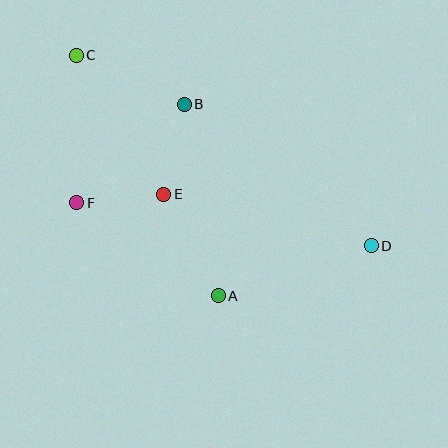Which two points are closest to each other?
Points E and F are closest to each other.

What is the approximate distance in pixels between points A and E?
The distance between A and E is approximately 116 pixels.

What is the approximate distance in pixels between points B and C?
The distance between B and C is approximately 119 pixels.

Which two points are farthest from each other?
Points C and D are farthest from each other.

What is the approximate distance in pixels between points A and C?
The distance between A and C is approximately 280 pixels.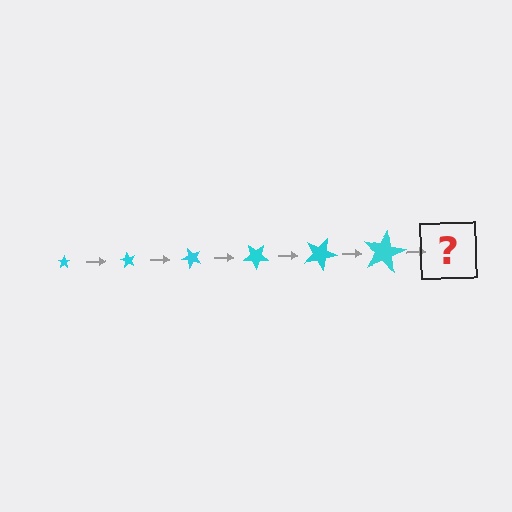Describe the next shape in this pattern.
It should be a star, larger than the previous one and rotated 360 degrees from the start.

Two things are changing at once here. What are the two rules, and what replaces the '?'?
The two rules are that the star grows larger each step and it rotates 60 degrees each step. The '?' should be a star, larger than the previous one and rotated 360 degrees from the start.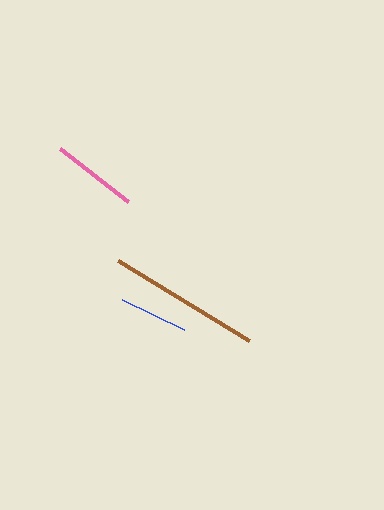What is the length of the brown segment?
The brown segment is approximately 153 pixels long.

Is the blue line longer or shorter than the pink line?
The pink line is longer than the blue line.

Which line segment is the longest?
The brown line is the longest at approximately 153 pixels.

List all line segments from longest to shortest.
From longest to shortest: brown, pink, blue.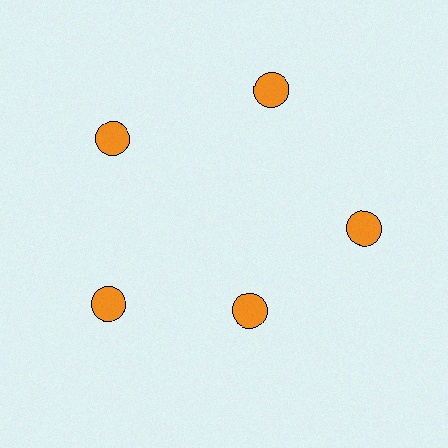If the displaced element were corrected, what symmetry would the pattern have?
It would have 5-fold rotational symmetry — the pattern would map onto itself every 72 degrees.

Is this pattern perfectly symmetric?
No. The 5 orange circles are arranged in a ring, but one element near the 5 o'clock position is pulled inward toward the center, breaking the 5-fold rotational symmetry.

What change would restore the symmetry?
The symmetry would be restored by moving it outward, back onto the ring so that all 5 circles sit at equal angles and equal distance from the center.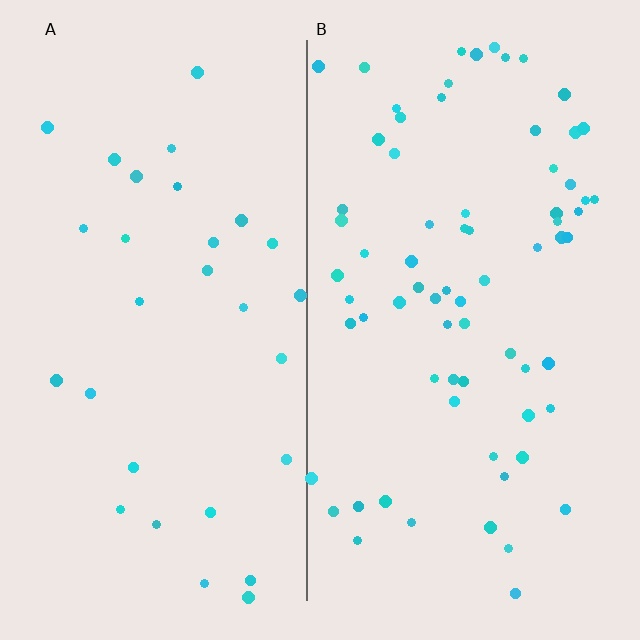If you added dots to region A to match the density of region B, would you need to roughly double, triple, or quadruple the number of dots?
Approximately double.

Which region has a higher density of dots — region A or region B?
B (the right).